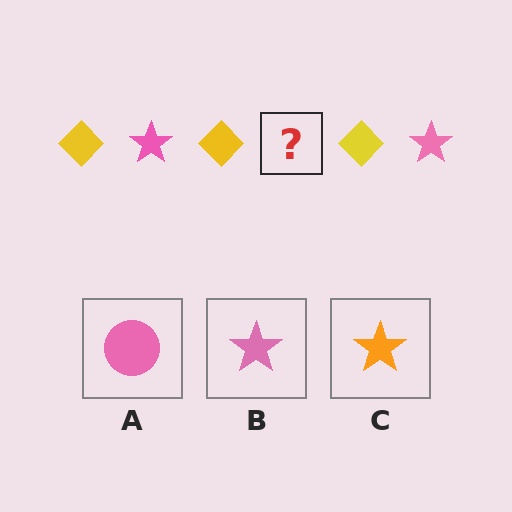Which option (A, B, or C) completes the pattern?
B.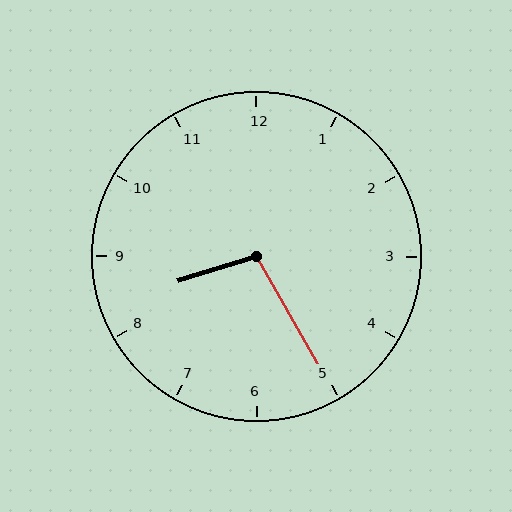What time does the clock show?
8:25.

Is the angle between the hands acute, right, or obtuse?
It is obtuse.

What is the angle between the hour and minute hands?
Approximately 102 degrees.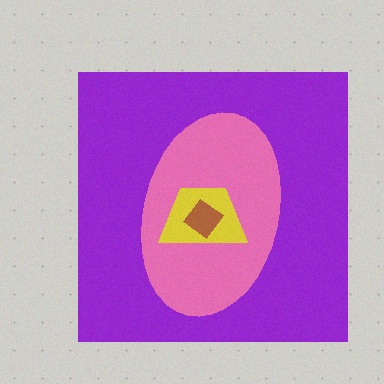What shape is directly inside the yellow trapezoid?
The brown diamond.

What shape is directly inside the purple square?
The pink ellipse.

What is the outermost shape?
The purple square.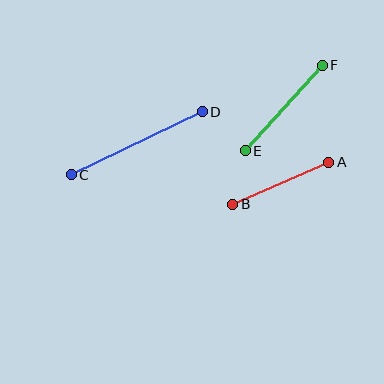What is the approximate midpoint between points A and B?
The midpoint is at approximately (281, 183) pixels.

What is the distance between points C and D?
The distance is approximately 145 pixels.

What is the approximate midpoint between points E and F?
The midpoint is at approximately (284, 108) pixels.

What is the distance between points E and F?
The distance is approximately 115 pixels.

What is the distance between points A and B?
The distance is approximately 105 pixels.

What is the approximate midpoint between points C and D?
The midpoint is at approximately (137, 143) pixels.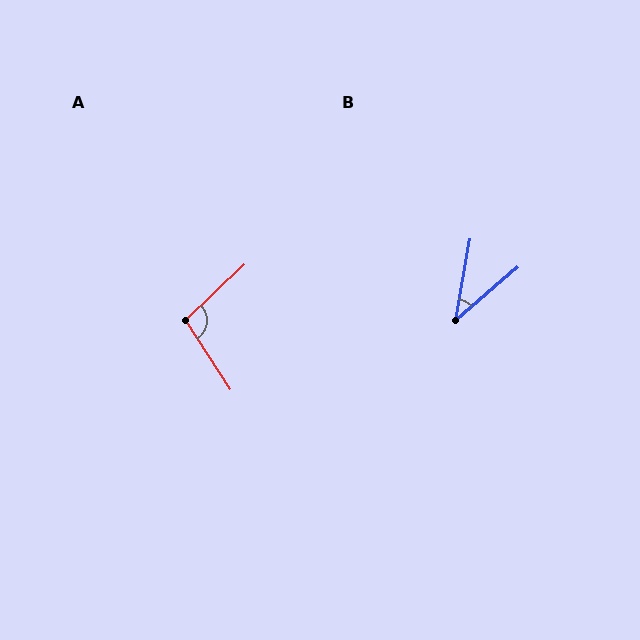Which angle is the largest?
A, at approximately 100 degrees.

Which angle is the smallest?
B, at approximately 40 degrees.